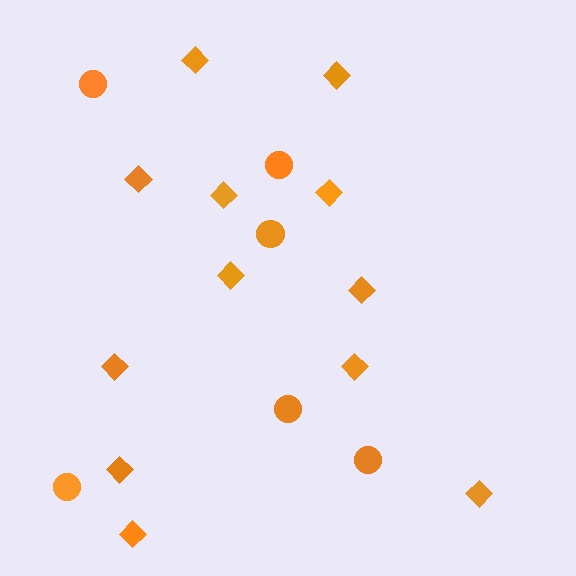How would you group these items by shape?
There are 2 groups: one group of diamonds (12) and one group of circles (6).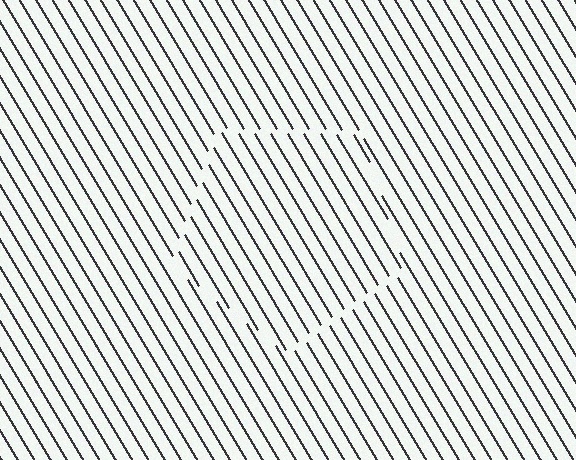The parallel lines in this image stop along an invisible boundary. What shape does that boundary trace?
An illusory pentagon. The interior of the shape contains the same grating, shifted by half a period — the contour is defined by the phase discontinuity where line-ends from the inner and outer gratings abut.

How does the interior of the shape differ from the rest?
The interior of the shape contains the same grating, shifted by half a period — the contour is defined by the phase discontinuity where line-ends from the inner and outer gratings abut.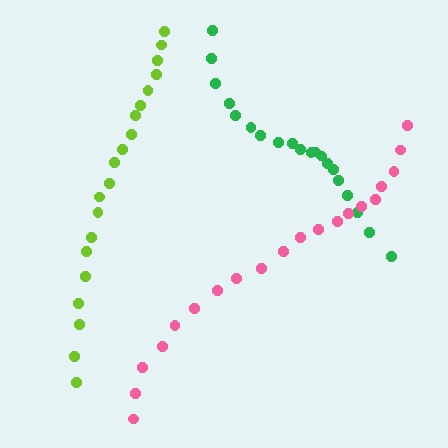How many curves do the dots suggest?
There are 3 distinct paths.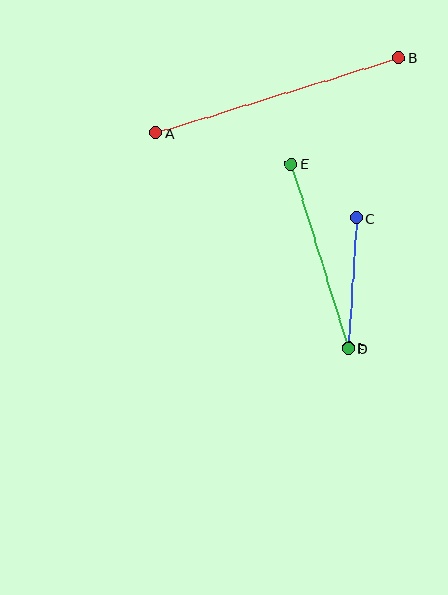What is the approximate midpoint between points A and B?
The midpoint is at approximately (278, 95) pixels.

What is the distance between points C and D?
The distance is approximately 130 pixels.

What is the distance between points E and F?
The distance is approximately 193 pixels.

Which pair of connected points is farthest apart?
Points A and B are farthest apart.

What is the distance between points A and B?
The distance is approximately 254 pixels.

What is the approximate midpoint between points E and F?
The midpoint is at approximately (319, 256) pixels.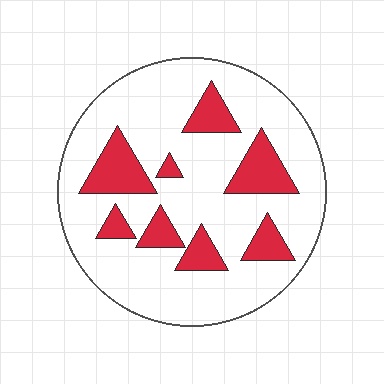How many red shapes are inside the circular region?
8.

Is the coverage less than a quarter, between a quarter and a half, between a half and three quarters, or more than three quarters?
Less than a quarter.